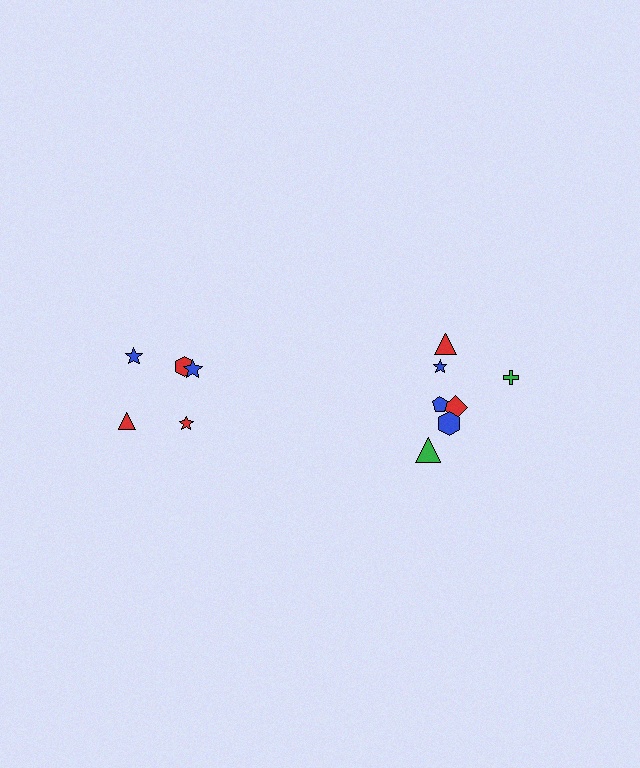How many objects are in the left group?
There are 5 objects.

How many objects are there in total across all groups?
There are 12 objects.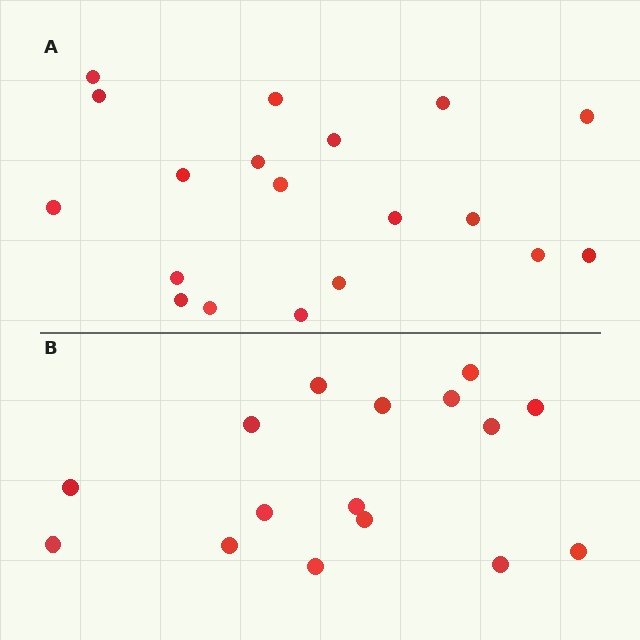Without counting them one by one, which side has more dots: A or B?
Region A (the top region) has more dots.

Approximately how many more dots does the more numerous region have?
Region A has just a few more — roughly 2 or 3 more dots than region B.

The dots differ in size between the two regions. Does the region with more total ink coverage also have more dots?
No. Region B has more total ink coverage because its dots are larger, but region A actually contains more individual dots. Total area can be misleading — the number of items is what matters here.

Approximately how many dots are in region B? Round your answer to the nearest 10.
About 20 dots. (The exact count is 16, which rounds to 20.)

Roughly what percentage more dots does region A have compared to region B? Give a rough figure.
About 20% more.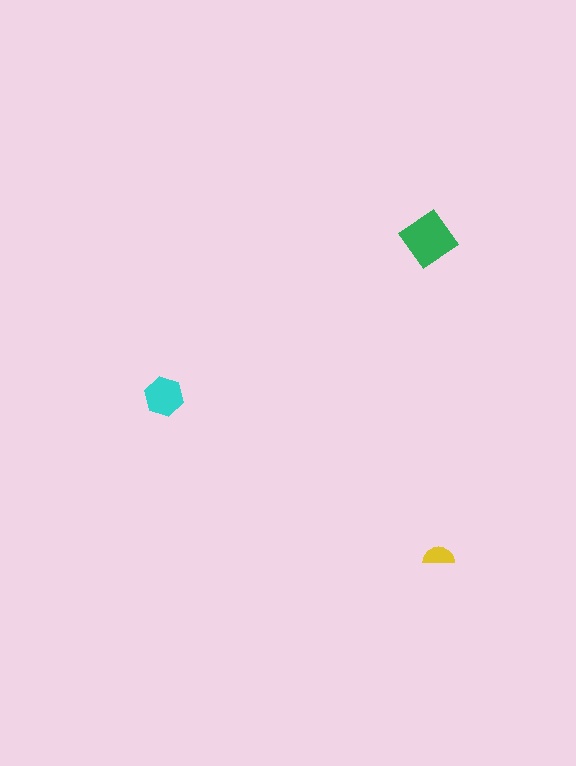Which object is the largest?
The green diamond.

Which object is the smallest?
The yellow semicircle.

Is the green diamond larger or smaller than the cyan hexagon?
Larger.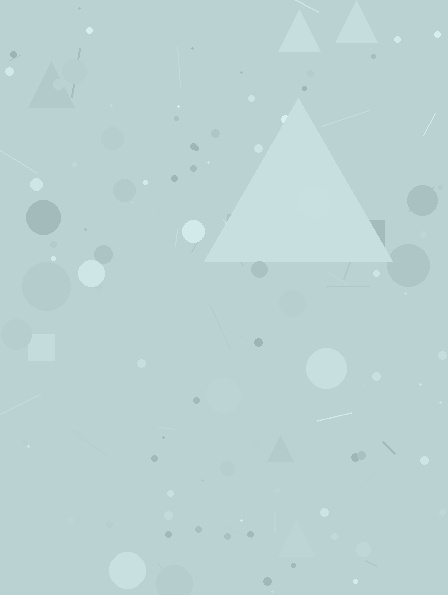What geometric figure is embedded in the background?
A triangle is embedded in the background.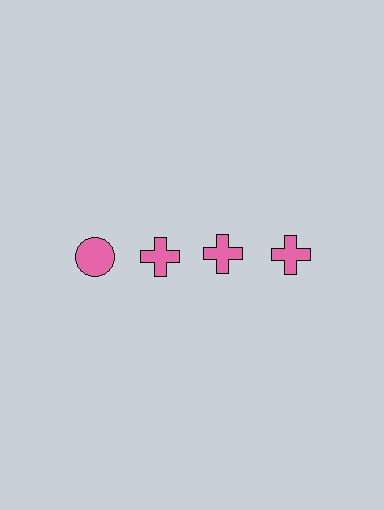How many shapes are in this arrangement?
There are 4 shapes arranged in a grid pattern.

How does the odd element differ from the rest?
It has a different shape: circle instead of cross.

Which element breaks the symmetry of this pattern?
The pink circle in the top row, leftmost column breaks the symmetry. All other shapes are pink crosses.